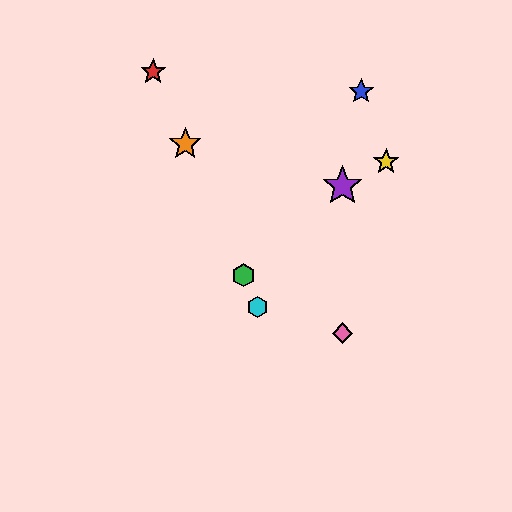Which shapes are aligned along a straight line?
The red star, the green hexagon, the orange star, the cyan hexagon are aligned along a straight line.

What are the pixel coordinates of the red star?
The red star is at (153, 72).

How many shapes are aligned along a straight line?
4 shapes (the red star, the green hexagon, the orange star, the cyan hexagon) are aligned along a straight line.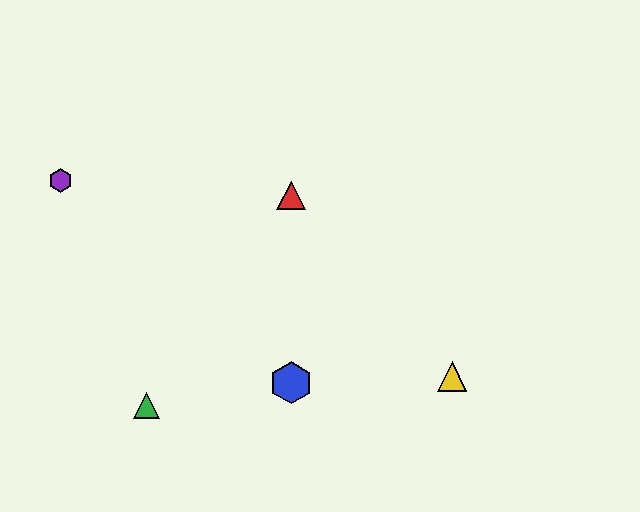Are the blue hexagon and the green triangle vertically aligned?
No, the blue hexagon is at x≈291 and the green triangle is at x≈147.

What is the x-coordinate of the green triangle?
The green triangle is at x≈147.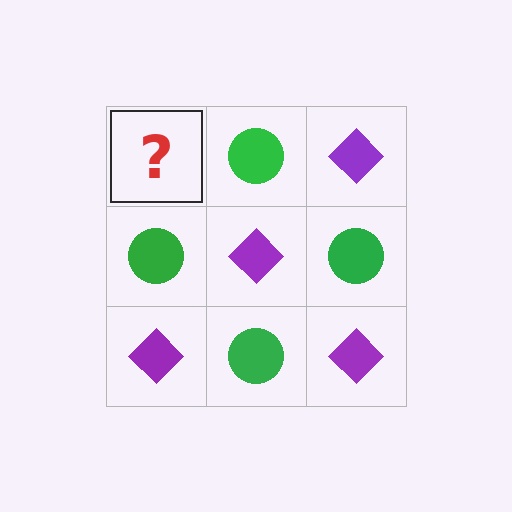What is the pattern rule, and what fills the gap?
The rule is that it alternates purple diamond and green circle in a checkerboard pattern. The gap should be filled with a purple diamond.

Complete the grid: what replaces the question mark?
The question mark should be replaced with a purple diamond.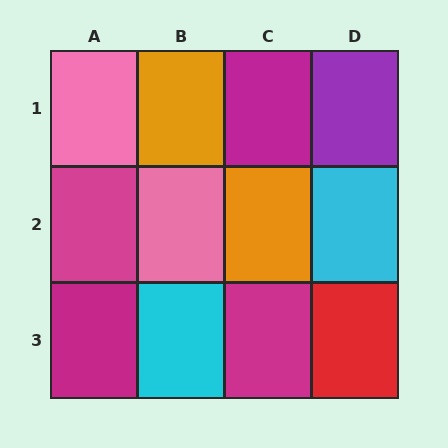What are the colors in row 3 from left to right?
Magenta, cyan, magenta, red.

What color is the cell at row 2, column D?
Cyan.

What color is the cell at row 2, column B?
Pink.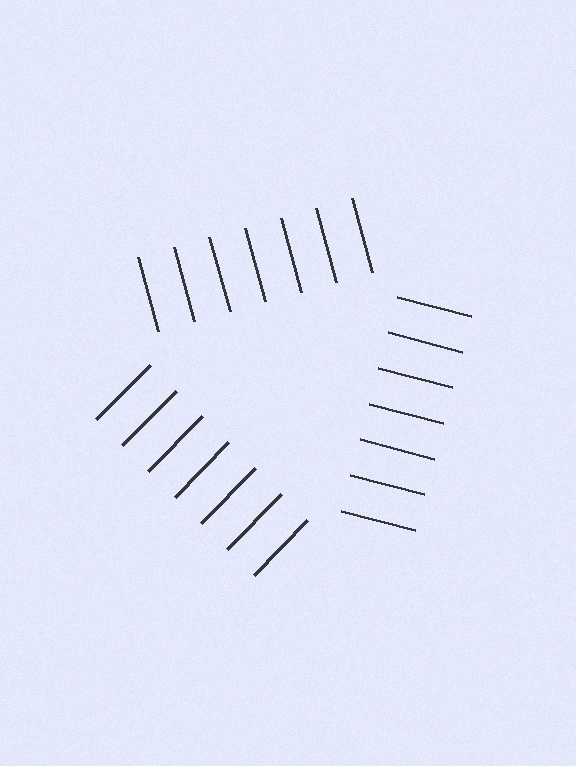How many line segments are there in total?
21 — 7 along each of the 3 edges.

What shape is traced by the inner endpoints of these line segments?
An illusory triangle — the line segments terminate on its edges but no continuous stroke is drawn.